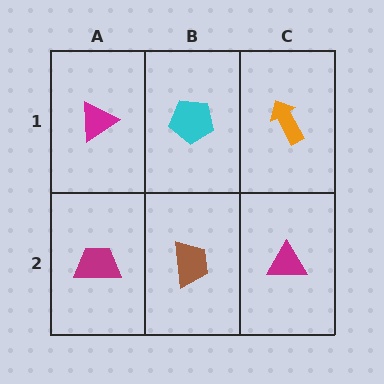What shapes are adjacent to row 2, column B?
A cyan pentagon (row 1, column B), a magenta trapezoid (row 2, column A), a magenta triangle (row 2, column C).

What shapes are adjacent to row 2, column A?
A magenta triangle (row 1, column A), a brown trapezoid (row 2, column B).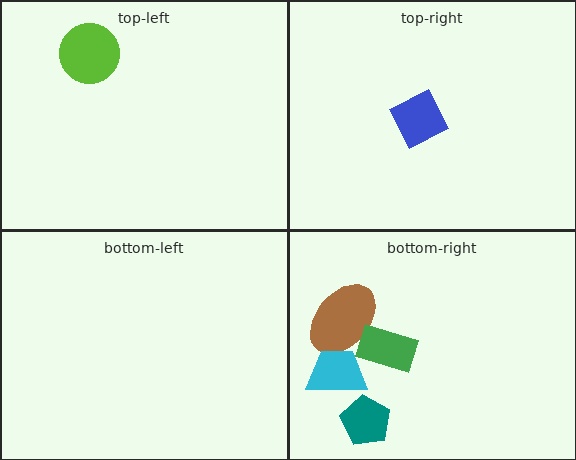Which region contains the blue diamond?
The top-right region.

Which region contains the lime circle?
The top-left region.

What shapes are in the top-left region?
The lime circle.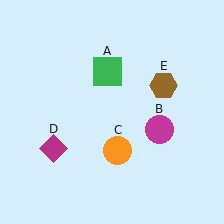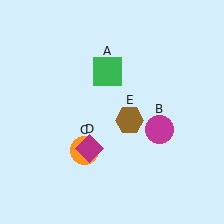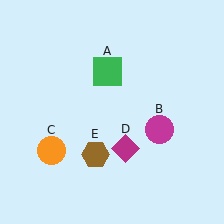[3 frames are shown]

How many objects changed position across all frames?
3 objects changed position: orange circle (object C), magenta diamond (object D), brown hexagon (object E).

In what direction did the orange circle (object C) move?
The orange circle (object C) moved left.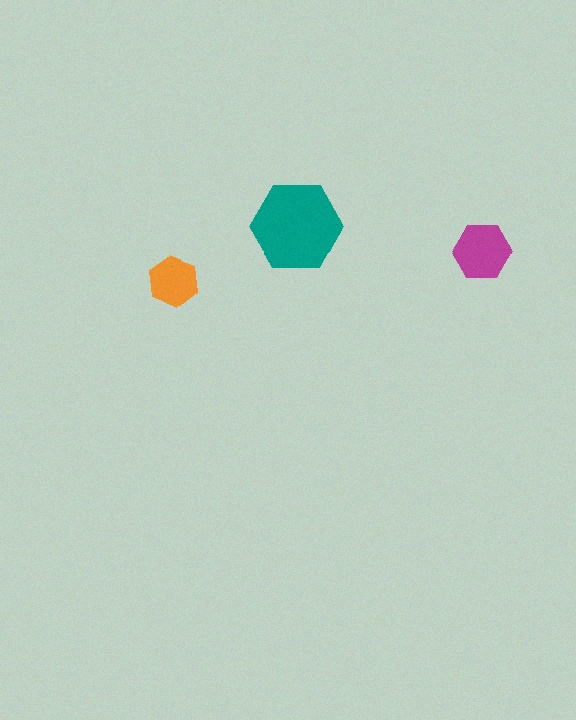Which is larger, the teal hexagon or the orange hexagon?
The teal one.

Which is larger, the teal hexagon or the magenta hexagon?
The teal one.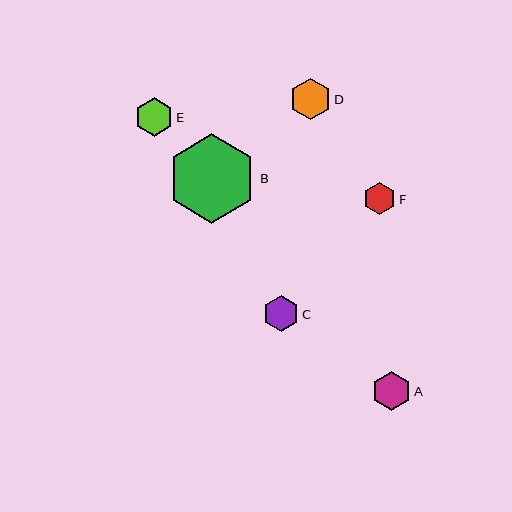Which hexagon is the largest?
Hexagon B is the largest with a size of approximately 89 pixels.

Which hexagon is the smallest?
Hexagon F is the smallest with a size of approximately 32 pixels.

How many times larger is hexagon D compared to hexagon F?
Hexagon D is approximately 1.3 times the size of hexagon F.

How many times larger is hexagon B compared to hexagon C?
Hexagon B is approximately 2.5 times the size of hexagon C.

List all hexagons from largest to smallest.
From largest to smallest: B, D, A, E, C, F.